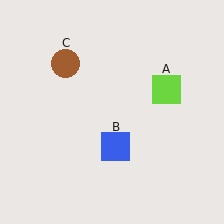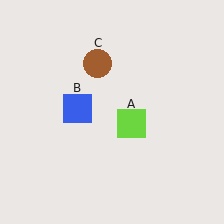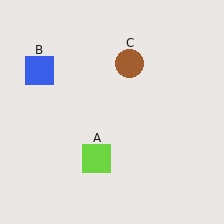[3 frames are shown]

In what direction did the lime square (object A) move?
The lime square (object A) moved down and to the left.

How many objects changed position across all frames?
3 objects changed position: lime square (object A), blue square (object B), brown circle (object C).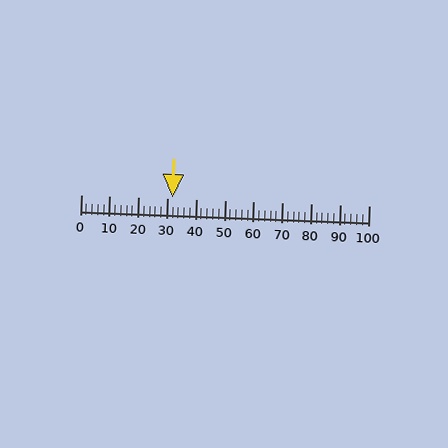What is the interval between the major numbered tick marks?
The major tick marks are spaced 10 units apart.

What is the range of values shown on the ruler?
The ruler shows values from 0 to 100.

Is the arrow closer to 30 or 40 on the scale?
The arrow is closer to 30.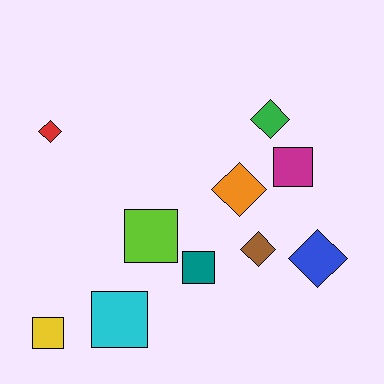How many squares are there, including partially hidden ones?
There are 5 squares.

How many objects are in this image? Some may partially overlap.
There are 10 objects.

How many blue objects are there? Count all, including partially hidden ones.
There is 1 blue object.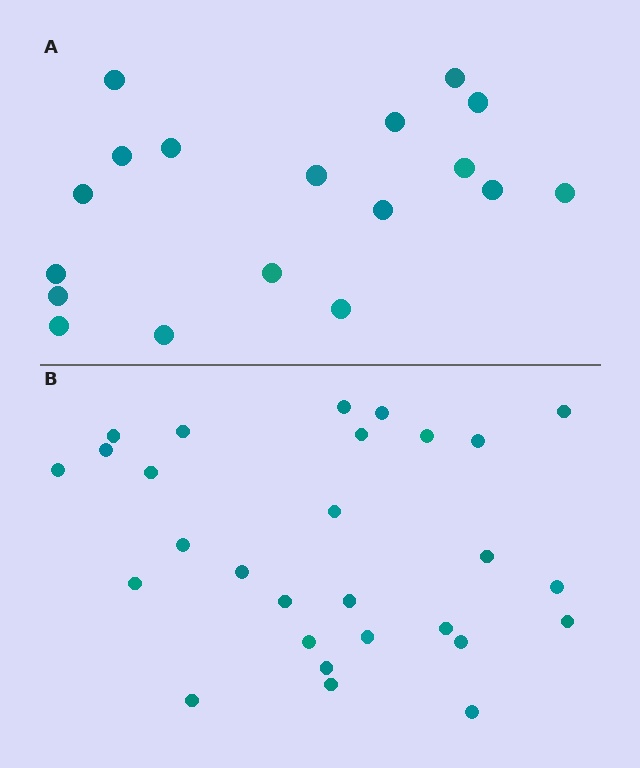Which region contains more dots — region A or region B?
Region B (the bottom region) has more dots.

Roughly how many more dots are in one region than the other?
Region B has roughly 10 or so more dots than region A.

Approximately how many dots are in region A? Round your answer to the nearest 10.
About 20 dots. (The exact count is 18, which rounds to 20.)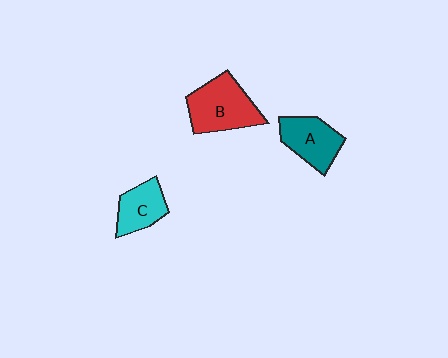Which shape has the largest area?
Shape B (red).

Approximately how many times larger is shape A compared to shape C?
Approximately 1.2 times.